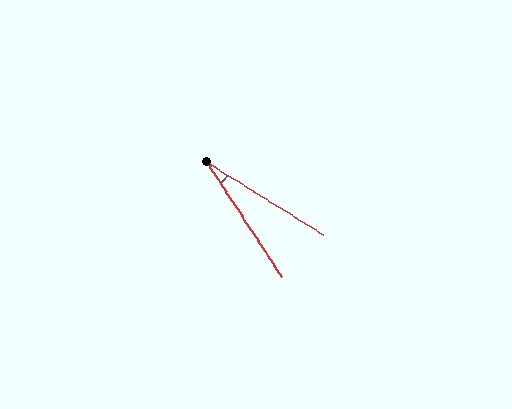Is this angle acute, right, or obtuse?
It is acute.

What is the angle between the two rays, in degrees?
Approximately 25 degrees.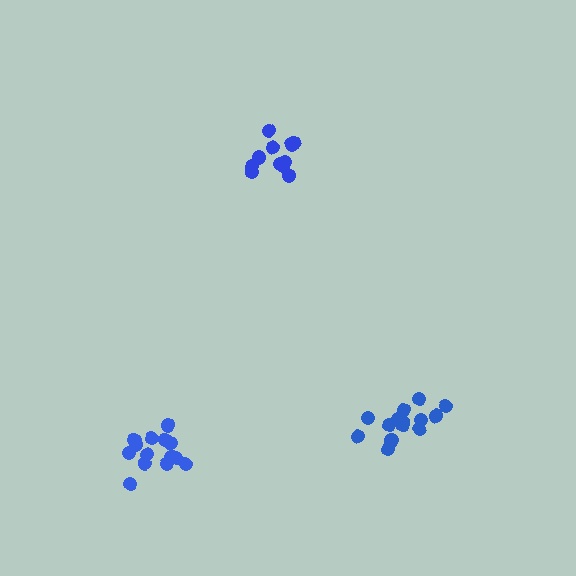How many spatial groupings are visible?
There are 3 spatial groupings.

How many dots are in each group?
Group 1: 11 dots, Group 2: 14 dots, Group 3: 15 dots (40 total).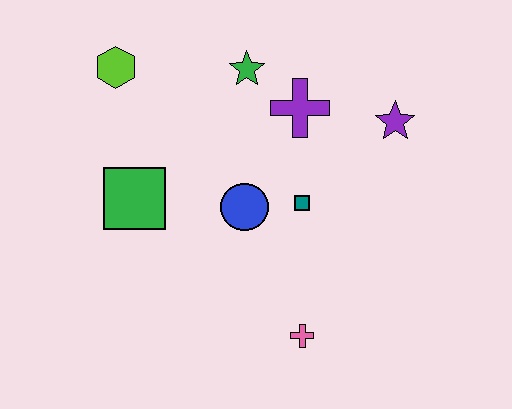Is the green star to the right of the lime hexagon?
Yes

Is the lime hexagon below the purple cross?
No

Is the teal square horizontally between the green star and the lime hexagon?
No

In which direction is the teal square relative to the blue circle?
The teal square is to the right of the blue circle.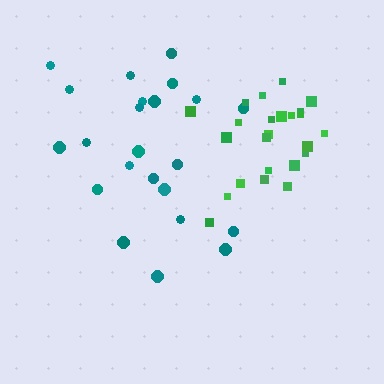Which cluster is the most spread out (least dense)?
Teal.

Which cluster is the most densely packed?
Green.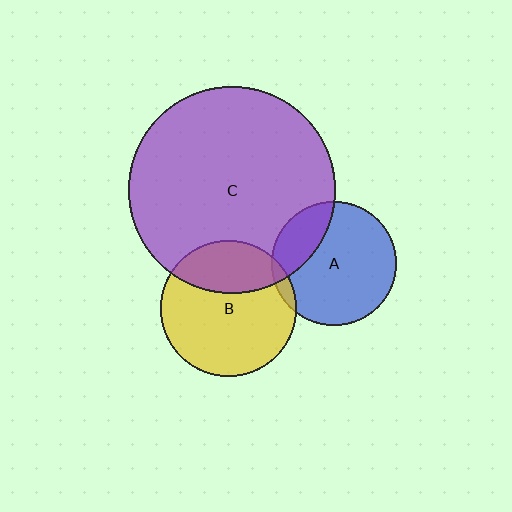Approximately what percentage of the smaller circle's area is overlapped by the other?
Approximately 25%.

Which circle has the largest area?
Circle C (purple).